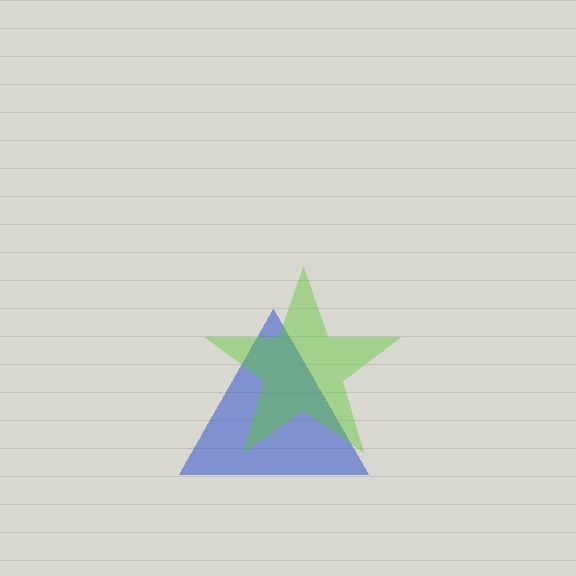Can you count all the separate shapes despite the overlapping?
Yes, there are 2 separate shapes.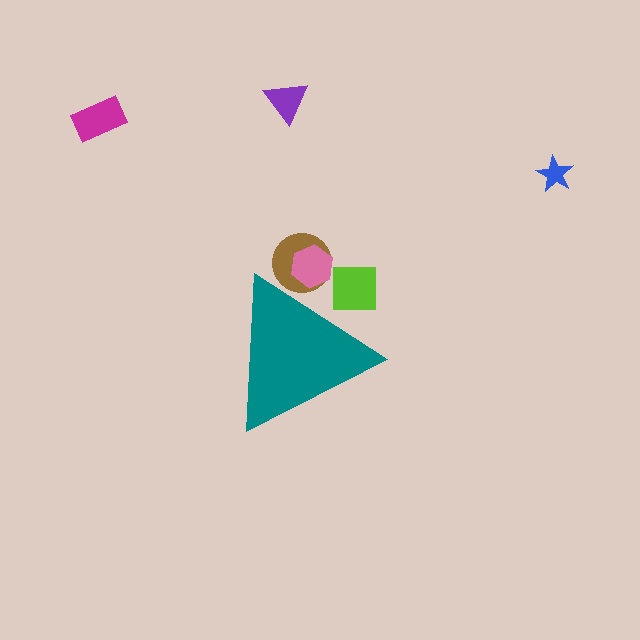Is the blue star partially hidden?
No, the blue star is fully visible.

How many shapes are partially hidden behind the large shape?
3 shapes are partially hidden.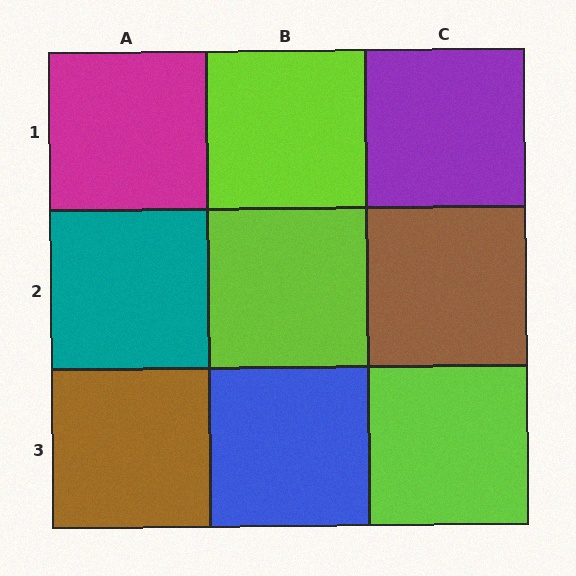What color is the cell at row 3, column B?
Blue.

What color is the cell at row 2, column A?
Teal.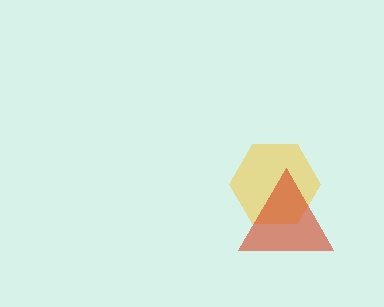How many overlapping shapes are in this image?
There are 2 overlapping shapes in the image.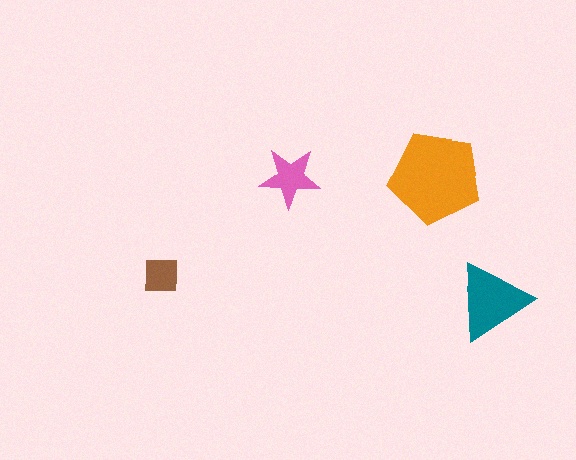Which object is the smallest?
The brown square.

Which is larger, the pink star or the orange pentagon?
The orange pentagon.